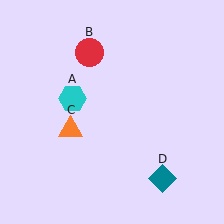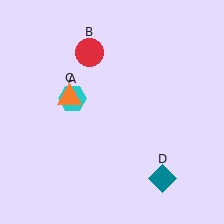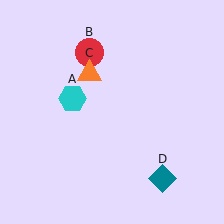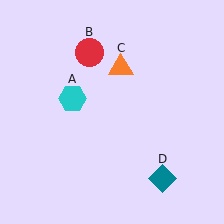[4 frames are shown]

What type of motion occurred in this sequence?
The orange triangle (object C) rotated clockwise around the center of the scene.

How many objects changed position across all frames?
1 object changed position: orange triangle (object C).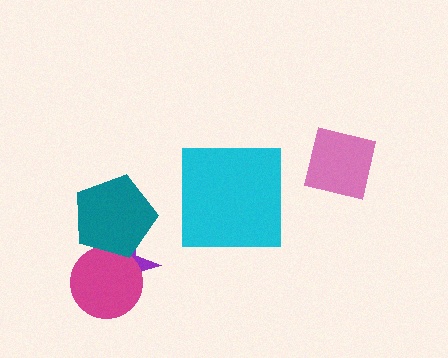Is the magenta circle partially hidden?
Yes, it is partially covered by another shape.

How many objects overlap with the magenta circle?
2 objects overlap with the magenta circle.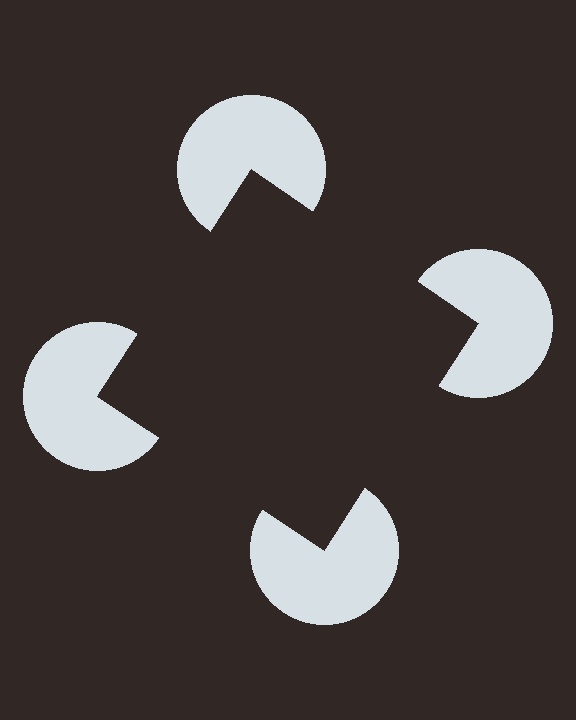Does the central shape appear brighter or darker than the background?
It typically appears slightly darker than the background, even though no actual brightness change is drawn.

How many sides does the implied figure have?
4 sides.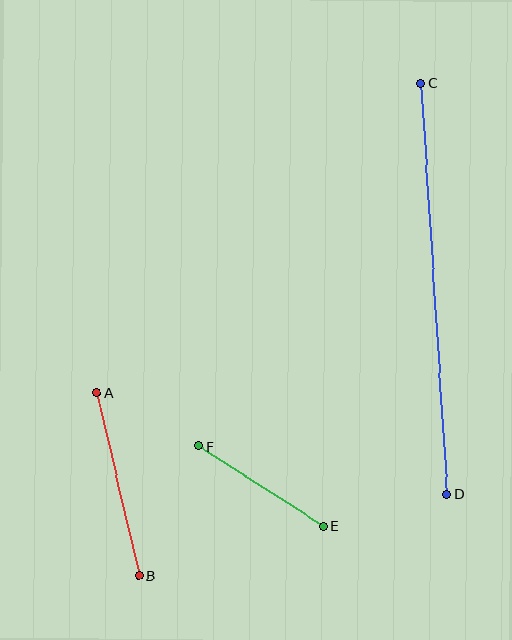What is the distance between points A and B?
The distance is approximately 188 pixels.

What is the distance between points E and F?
The distance is approximately 148 pixels.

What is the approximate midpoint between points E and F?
The midpoint is at approximately (261, 486) pixels.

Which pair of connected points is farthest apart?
Points C and D are farthest apart.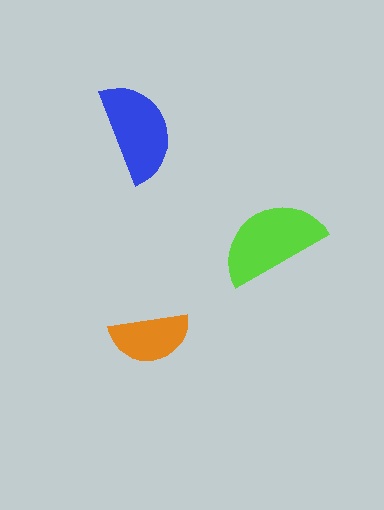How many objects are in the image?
There are 3 objects in the image.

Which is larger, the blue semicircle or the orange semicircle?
The blue one.